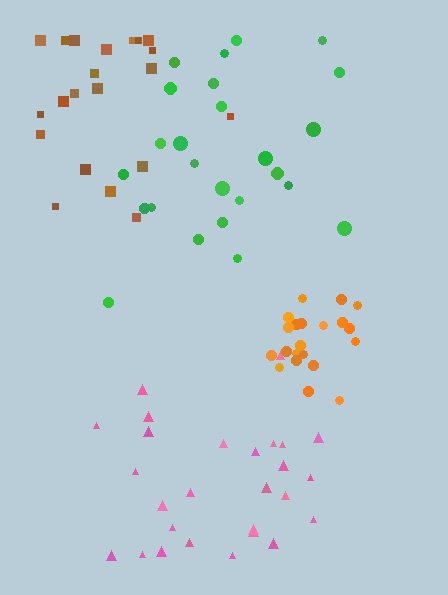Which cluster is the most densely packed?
Orange.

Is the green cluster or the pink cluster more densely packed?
Pink.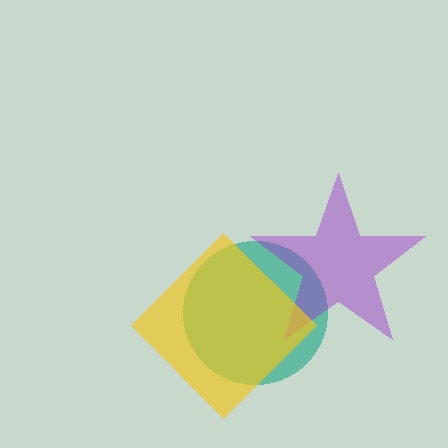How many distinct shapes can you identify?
There are 3 distinct shapes: a teal circle, a purple star, a yellow diamond.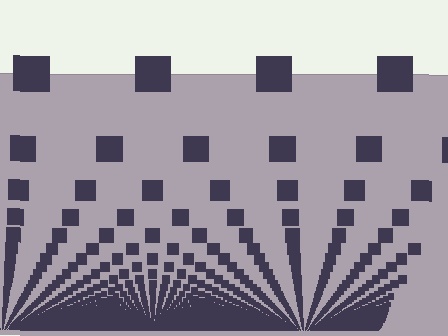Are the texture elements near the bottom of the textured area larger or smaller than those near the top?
Smaller. The gradient is inverted — elements near the bottom are smaller and denser.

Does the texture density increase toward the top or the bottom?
Density increases toward the bottom.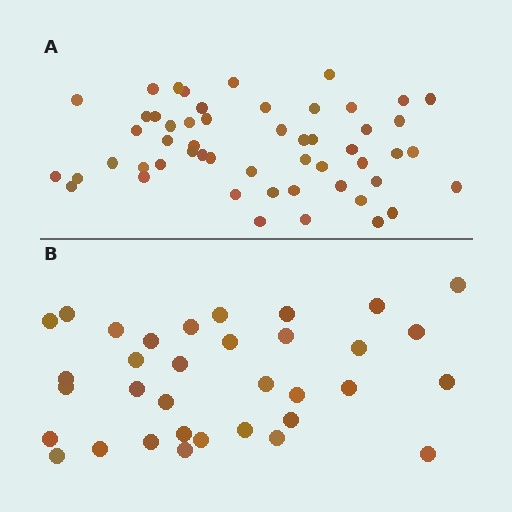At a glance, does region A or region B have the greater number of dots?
Region A (the top region) has more dots.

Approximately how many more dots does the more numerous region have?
Region A has approximately 20 more dots than region B.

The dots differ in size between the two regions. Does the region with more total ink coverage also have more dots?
No. Region B has more total ink coverage because its dots are larger, but region A actually contains more individual dots. Total area can be misleading — the number of items is what matters here.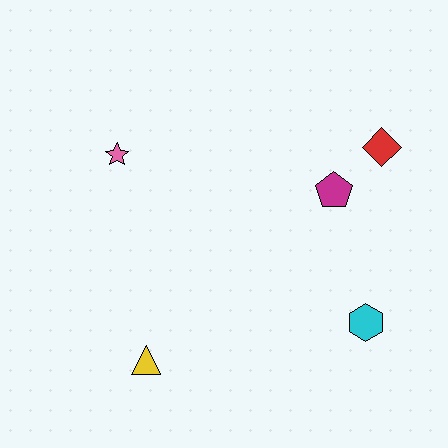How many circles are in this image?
There are no circles.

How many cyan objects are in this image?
There is 1 cyan object.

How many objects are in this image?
There are 5 objects.